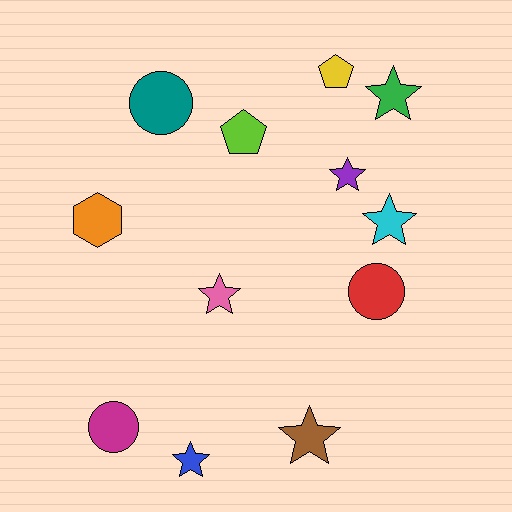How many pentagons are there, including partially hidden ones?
There are 2 pentagons.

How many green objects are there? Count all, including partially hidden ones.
There is 1 green object.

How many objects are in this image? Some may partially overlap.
There are 12 objects.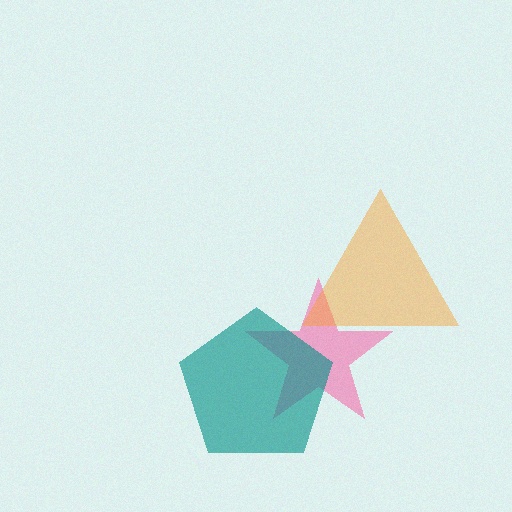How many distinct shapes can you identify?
There are 3 distinct shapes: a pink star, an orange triangle, a teal pentagon.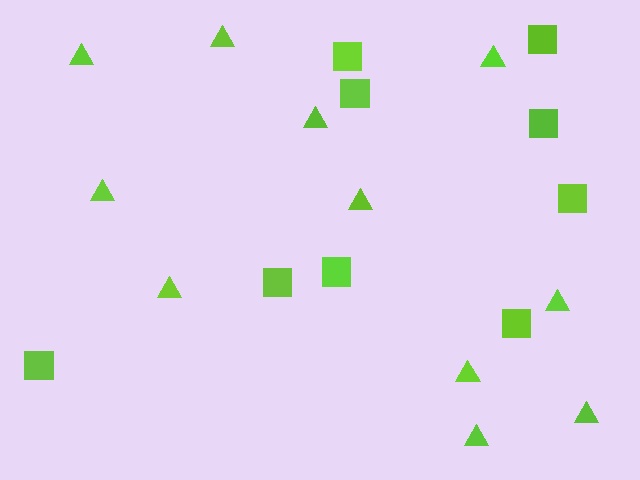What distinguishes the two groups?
There are 2 groups: one group of squares (9) and one group of triangles (11).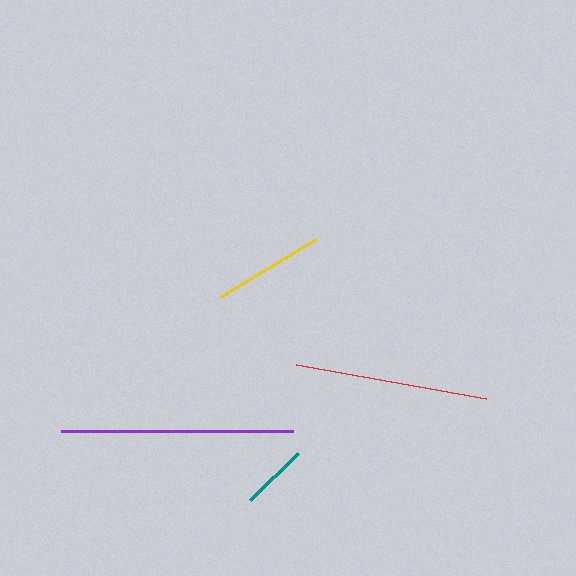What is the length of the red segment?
The red segment is approximately 193 pixels long.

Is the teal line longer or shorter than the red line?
The red line is longer than the teal line.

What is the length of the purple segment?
The purple segment is approximately 232 pixels long.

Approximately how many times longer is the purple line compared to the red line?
The purple line is approximately 1.2 times the length of the red line.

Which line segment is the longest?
The purple line is the longest at approximately 232 pixels.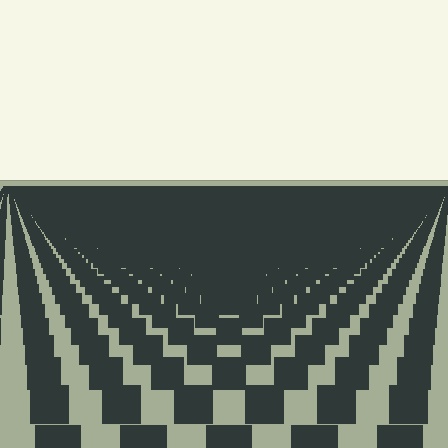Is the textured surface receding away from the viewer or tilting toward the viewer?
The surface is receding away from the viewer. Texture elements get smaller and denser toward the top.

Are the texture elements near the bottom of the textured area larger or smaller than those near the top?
Larger. Near the bottom, elements are closer to the viewer and appear at a bigger on-screen size.